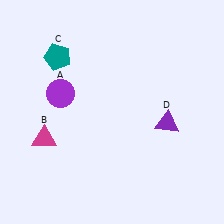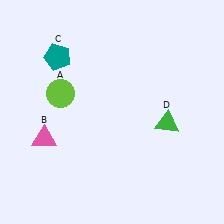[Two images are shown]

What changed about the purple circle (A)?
In Image 1, A is purple. In Image 2, it changed to lime.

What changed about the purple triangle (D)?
In Image 1, D is purple. In Image 2, it changed to green.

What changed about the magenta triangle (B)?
In Image 1, B is magenta. In Image 2, it changed to pink.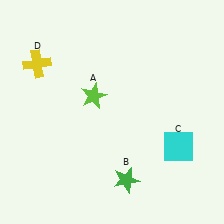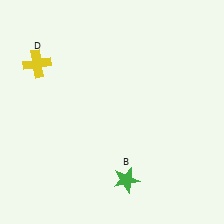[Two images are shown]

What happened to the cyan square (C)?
The cyan square (C) was removed in Image 2. It was in the bottom-right area of Image 1.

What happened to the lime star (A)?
The lime star (A) was removed in Image 2. It was in the top-left area of Image 1.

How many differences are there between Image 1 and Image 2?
There are 2 differences between the two images.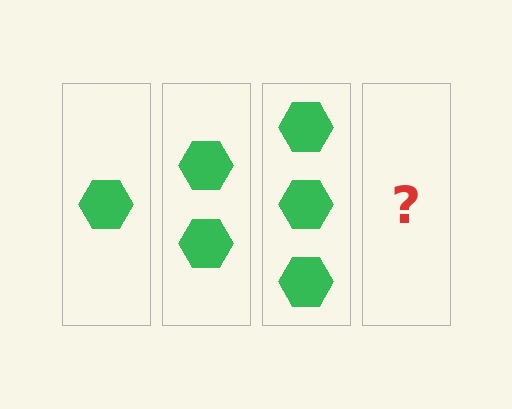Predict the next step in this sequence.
The next step is 4 hexagons.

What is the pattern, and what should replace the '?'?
The pattern is that each step adds one more hexagon. The '?' should be 4 hexagons.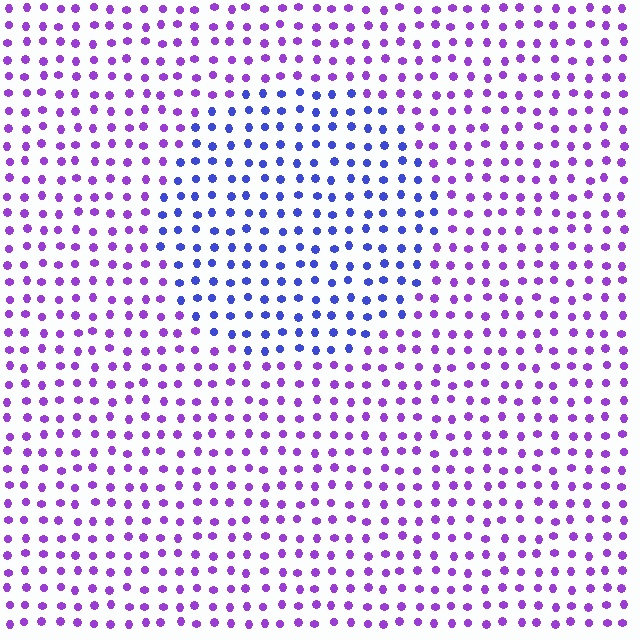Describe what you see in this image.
The image is filled with small purple elements in a uniform arrangement. A circle-shaped region is visible where the elements are tinted to a slightly different hue, forming a subtle color boundary.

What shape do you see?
I see a circle.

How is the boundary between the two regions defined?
The boundary is defined purely by a slight shift in hue (about 43 degrees). Spacing, size, and orientation are identical on both sides.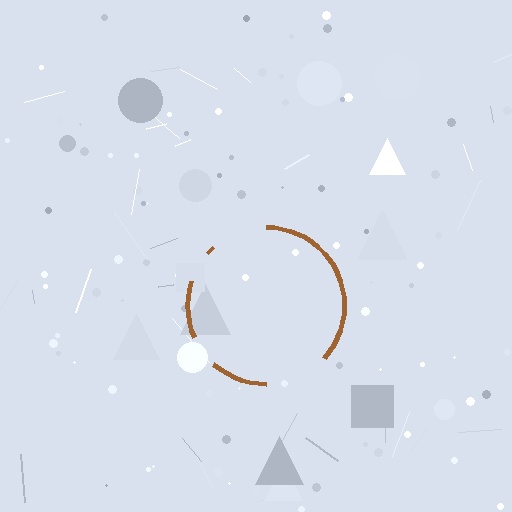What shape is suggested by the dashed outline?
The dashed outline suggests a circle.